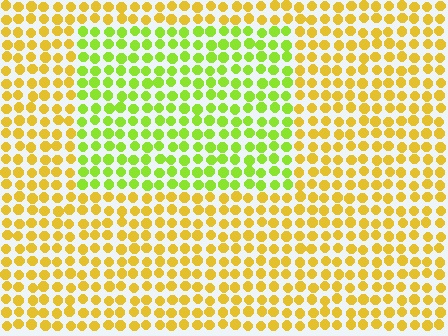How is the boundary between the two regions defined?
The boundary is defined purely by a slight shift in hue (about 42 degrees). Spacing, size, and orientation are identical on both sides.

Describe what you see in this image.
The image is filled with small yellow elements in a uniform arrangement. A rectangle-shaped region is visible where the elements are tinted to a slightly different hue, forming a subtle color boundary.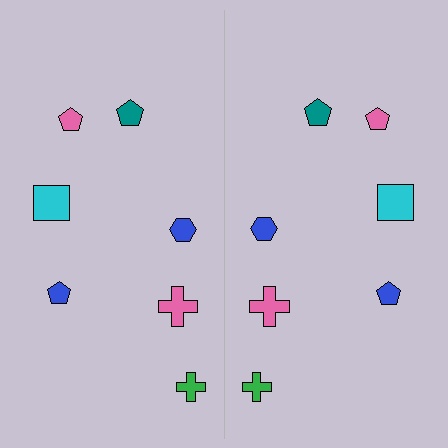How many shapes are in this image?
There are 14 shapes in this image.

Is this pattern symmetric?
Yes, this pattern has bilateral (reflection) symmetry.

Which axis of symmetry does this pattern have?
The pattern has a vertical axis of symmetry running through the center of the image.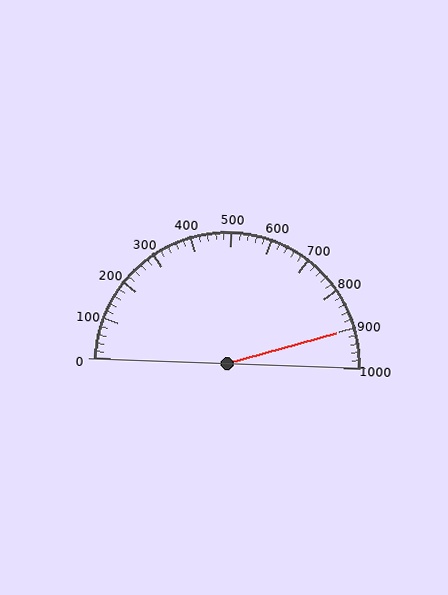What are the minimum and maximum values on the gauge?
The gauge ranges from 0 to 1000.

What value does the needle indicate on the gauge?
The needle indicates approximately 900.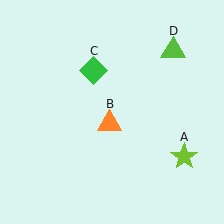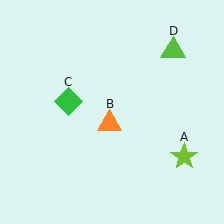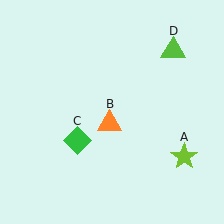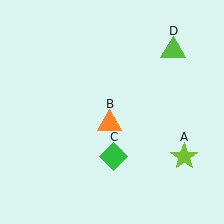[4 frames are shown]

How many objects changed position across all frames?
1 object changed position: green diamond (object C).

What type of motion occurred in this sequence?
The green diamond (object C) rotated counterclockwise around the center of the scene.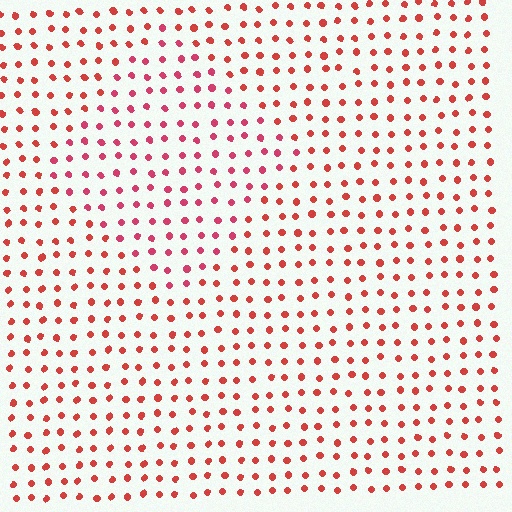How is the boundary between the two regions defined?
The boundary is defined purely by a slight shift in hue (about 21 degrees). Spacing, size, and orientation are identical on both sides.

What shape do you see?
I see a diamond.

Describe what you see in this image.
The image is filled with small red elements in a uniform arrangement. A diamond-shaped region is visible where the elements are tinted to a slightly different hue, forming a subtle color boundary.